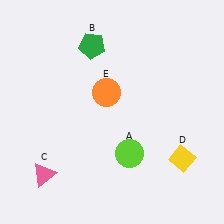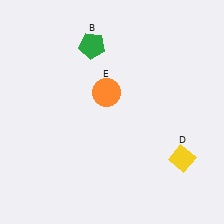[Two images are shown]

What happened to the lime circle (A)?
The lime circle (A) was removed in Image 2. It was in the bottom-right area of Image 1.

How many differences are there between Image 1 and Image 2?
There are 2 differences between the two images.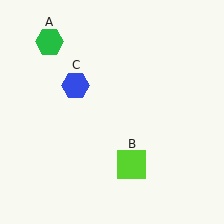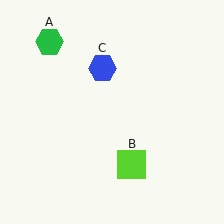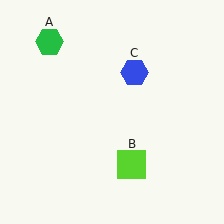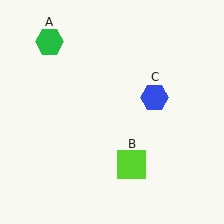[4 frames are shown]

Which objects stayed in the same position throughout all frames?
Green hexagon (object A) and lime square (object B) remained stationary.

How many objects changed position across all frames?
1 object changed position: blue hexagon (object C).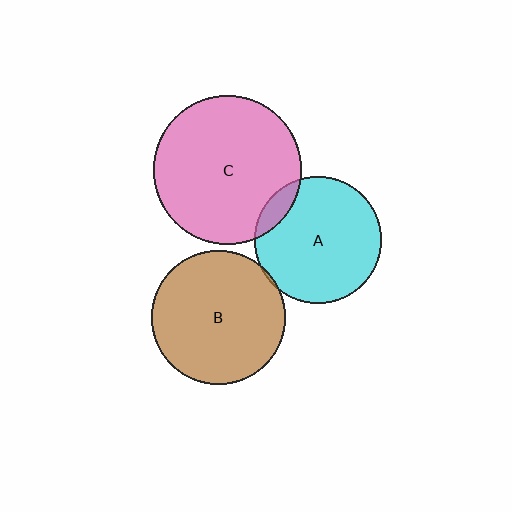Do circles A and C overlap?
Yes.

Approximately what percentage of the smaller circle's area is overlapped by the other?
Approximately 10%.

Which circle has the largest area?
Circle C (pink).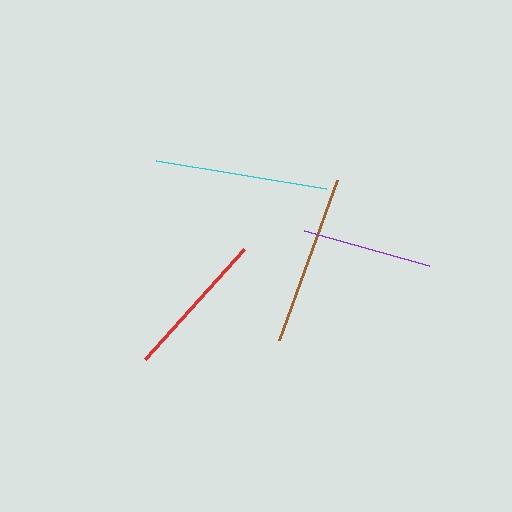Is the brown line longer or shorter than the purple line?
The brown line is longer than the purple line.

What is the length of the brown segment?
The brown segment is approximately 170 pixels long.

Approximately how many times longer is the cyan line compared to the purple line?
The cyan line is approximately 1.3 times the length of the purple line.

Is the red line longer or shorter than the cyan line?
The cyan line is longer than the red line.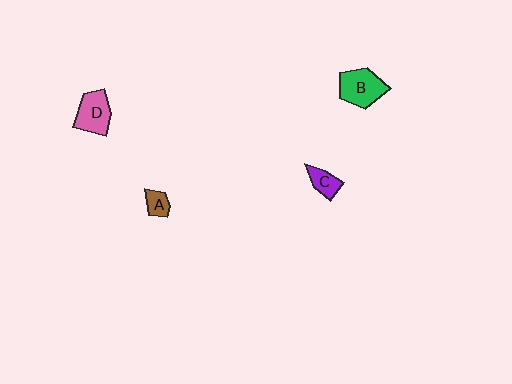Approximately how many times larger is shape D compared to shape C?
Approximately 1.8 times.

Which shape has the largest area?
Shape B (green).